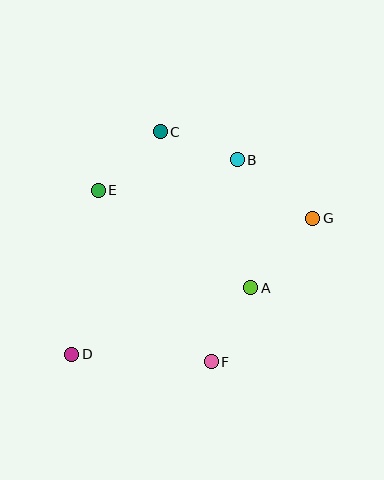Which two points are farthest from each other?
Points D and G are farthest from each other.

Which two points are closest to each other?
Points B and C are closest to each other.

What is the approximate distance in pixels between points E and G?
The distance between E and G is approximately 217 pixels.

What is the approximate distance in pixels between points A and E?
The distance between A and E is approximately 181 pixels.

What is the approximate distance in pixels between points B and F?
The distance between B and F is approximately 204 pixels.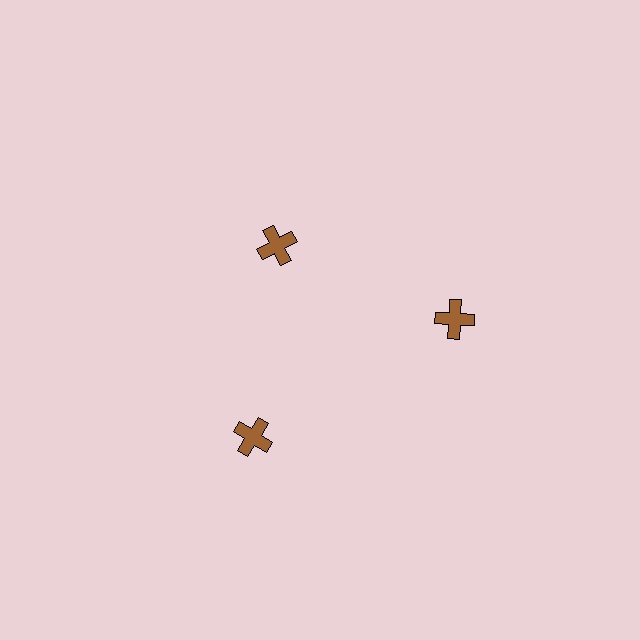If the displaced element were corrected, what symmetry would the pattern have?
It would have 3-fold rotational symmetry — the pattern would map onto itself every 120 degrees.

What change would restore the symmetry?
The symmetry would be restored by moving it outward, back onto the ring so that all 3 crosses sit at equal angles and equal distance from the center.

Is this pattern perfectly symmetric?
No. The 3 brown crosses are arranged in a ring, but one element near the 11 o'clock position is pulled inward toward the center, breaking the 3-fold rotational symmetry.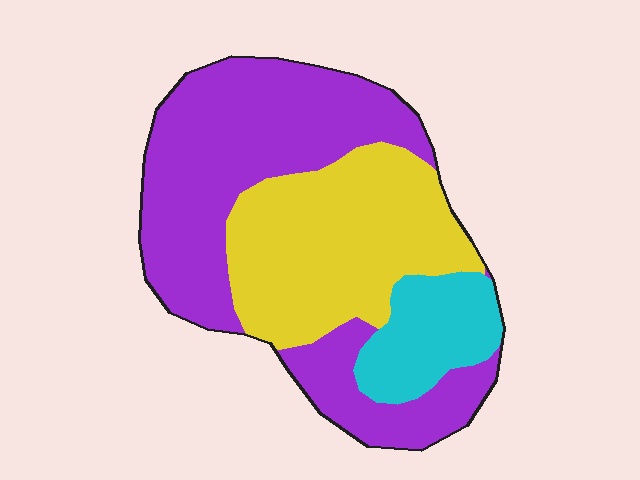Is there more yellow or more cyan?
Yellow.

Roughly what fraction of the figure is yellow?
Yellow covers around 35% of the figure.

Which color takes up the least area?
Cyan, at roughly 15%.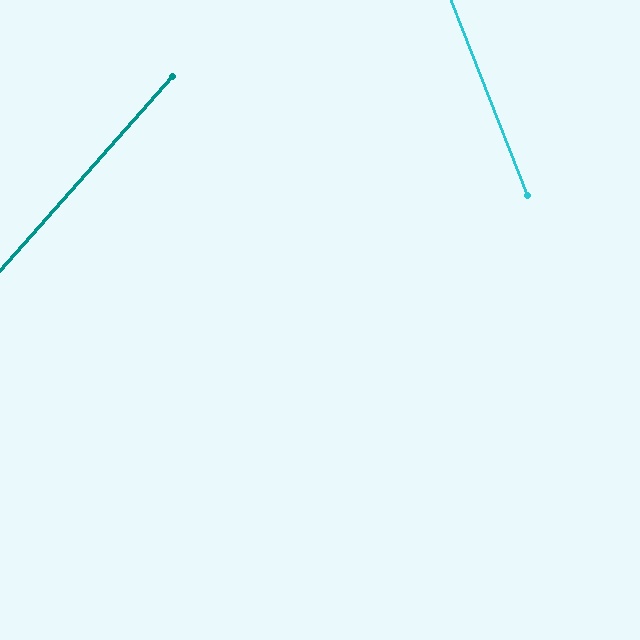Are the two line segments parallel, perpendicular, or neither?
Neither parallel nor perpendicular — they differ by about 63°.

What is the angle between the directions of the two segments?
Approximately 63 degrees.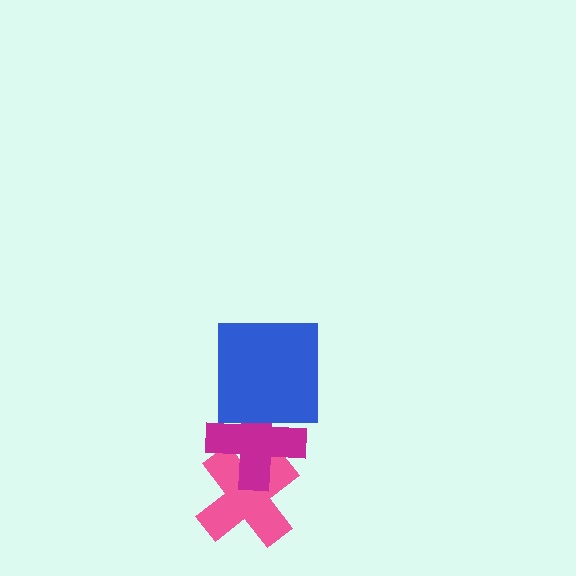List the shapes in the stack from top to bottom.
From top to bottom: the blue square, the magenta cross, the pink cross.